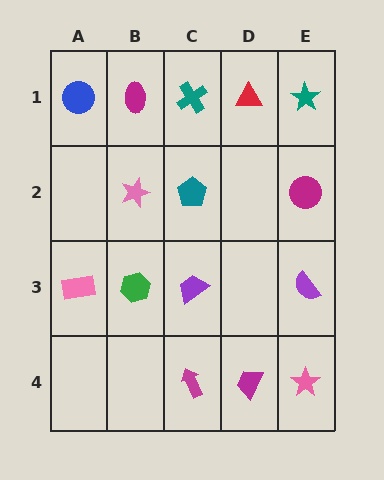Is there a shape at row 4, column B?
No, that cell is empty.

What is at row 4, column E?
A pink star.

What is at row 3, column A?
A pink rectangle.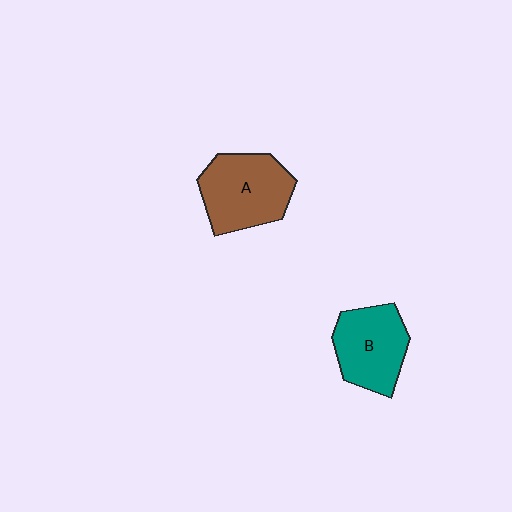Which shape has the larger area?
Shape A (brown).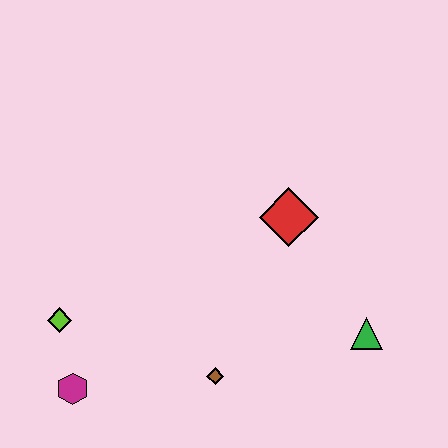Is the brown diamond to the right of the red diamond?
No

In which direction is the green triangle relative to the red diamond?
The green triangle is below the red diamond.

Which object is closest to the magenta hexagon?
The lime diamond is closest to the magenta hexagon.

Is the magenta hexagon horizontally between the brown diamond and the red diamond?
No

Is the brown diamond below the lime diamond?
Yes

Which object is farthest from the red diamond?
The magenta hexagon is farthest from the red diamond.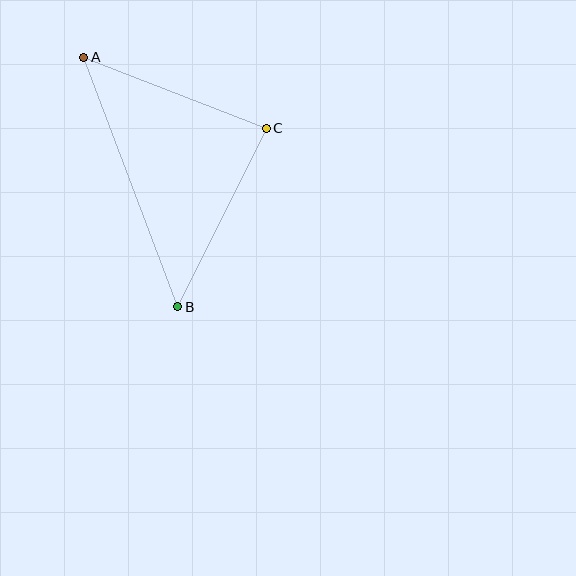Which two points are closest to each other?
Points A and C are closest to each other.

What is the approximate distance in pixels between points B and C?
The distance between B and C is approximately 199 pixels.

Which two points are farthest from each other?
Points A and B are farthest from each other.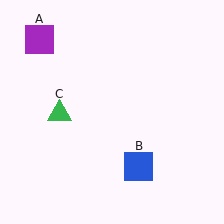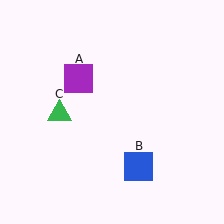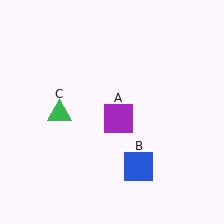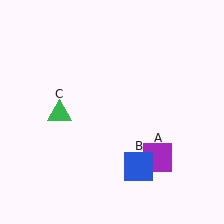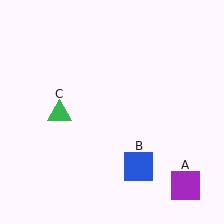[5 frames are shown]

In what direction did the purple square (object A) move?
The purple square (object A) moved down and to the right.